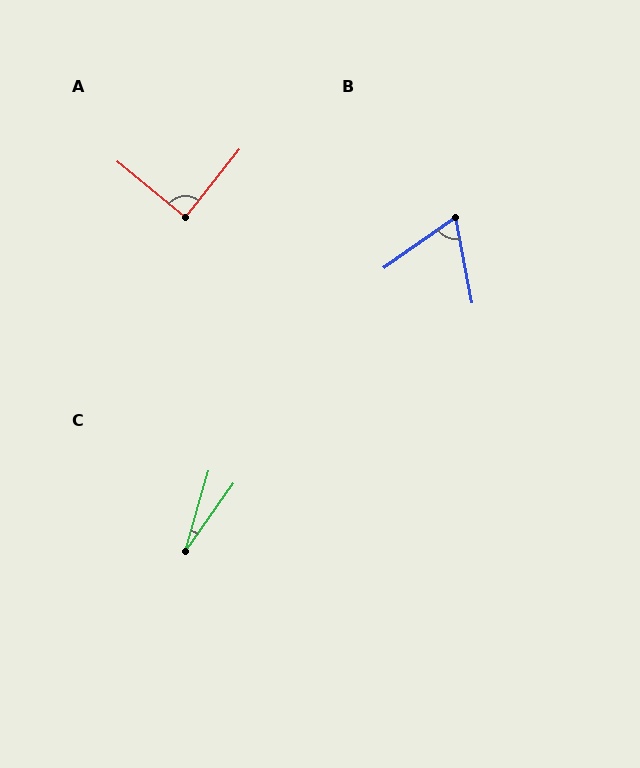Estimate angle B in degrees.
Approximately 66 degrees.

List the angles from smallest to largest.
C (19°), B (66°), A (89°).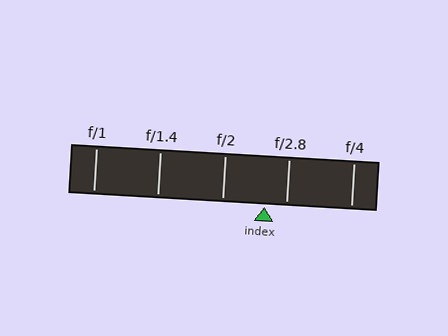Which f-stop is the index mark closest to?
The index mark is closest to f/2.8.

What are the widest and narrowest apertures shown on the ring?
The widest aperture shown is f/1 and the narrowest is f/4.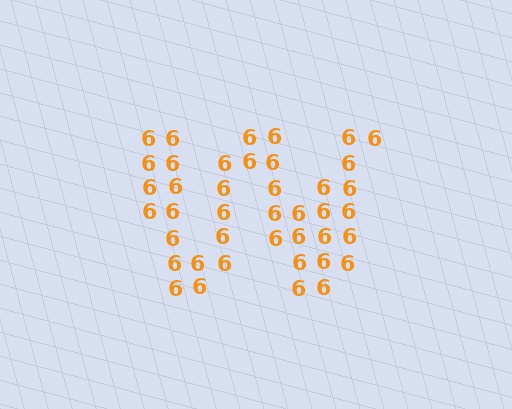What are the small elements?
The small elements are digit 6's.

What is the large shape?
The large shape is the letter W.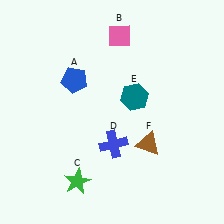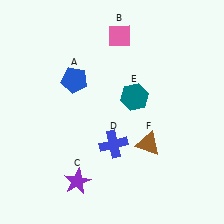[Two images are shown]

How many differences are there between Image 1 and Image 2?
There is 1 difference between the two images.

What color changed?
The star (C) changed from green in Image 1 to purple in Image 2.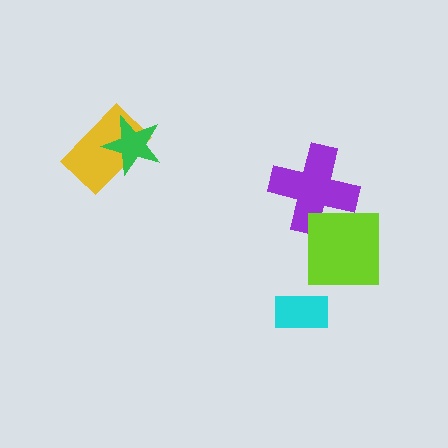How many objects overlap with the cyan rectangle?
0 objects overlap with the cyan rectangle.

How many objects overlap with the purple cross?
1 object overlaps with the purple cross.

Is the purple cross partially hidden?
Yes, it is partially covered by another shape.